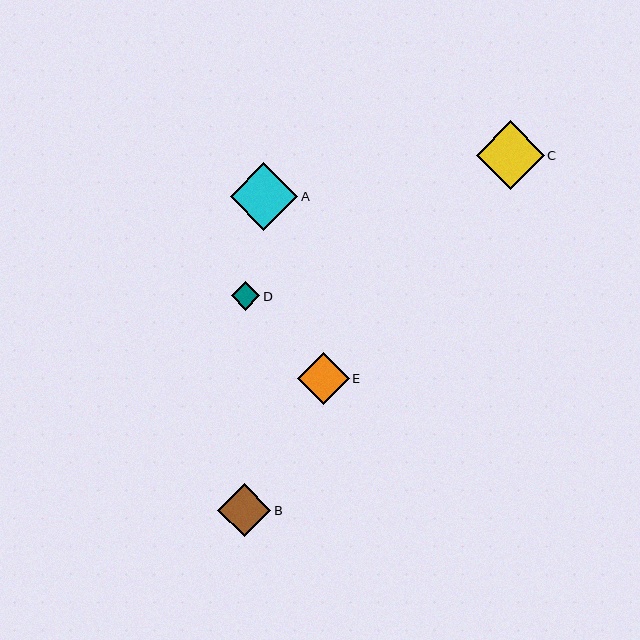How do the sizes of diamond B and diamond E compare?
Diamond B and diamond E are approximately the same size.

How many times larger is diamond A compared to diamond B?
Diamond A is approximately 1.3 times the size of diamond B.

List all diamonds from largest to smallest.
From largest to smallest: C, A, B, E, D.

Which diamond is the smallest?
Diamond D is the smallest with a size of approximately 29 pixels.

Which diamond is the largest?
Diamond C is the largest with a size of approximately 68 pixels.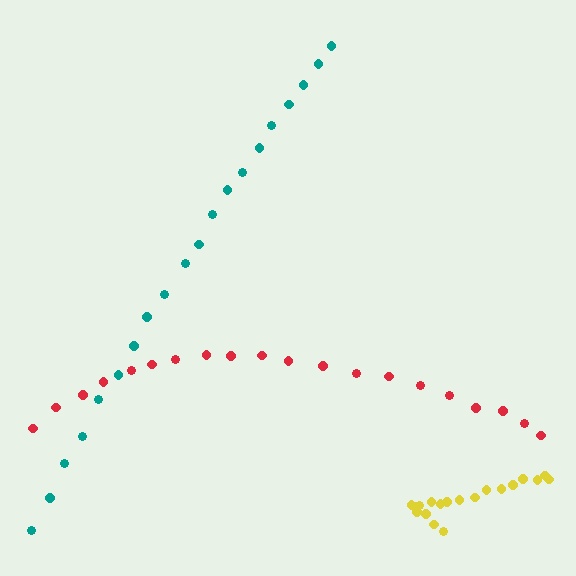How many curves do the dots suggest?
There are 3 distinct paths.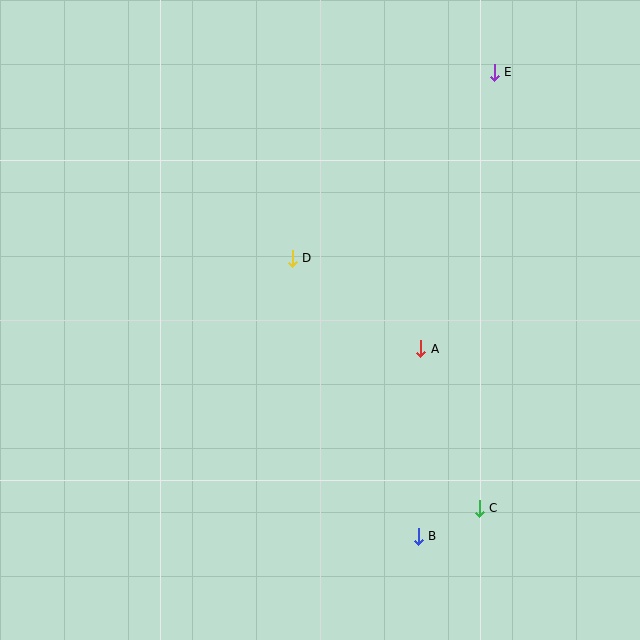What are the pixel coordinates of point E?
Point E is at (494, 72).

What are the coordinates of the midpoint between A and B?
The midpoint between A and B is at (419, 443).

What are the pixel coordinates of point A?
Point A is at (421, 349).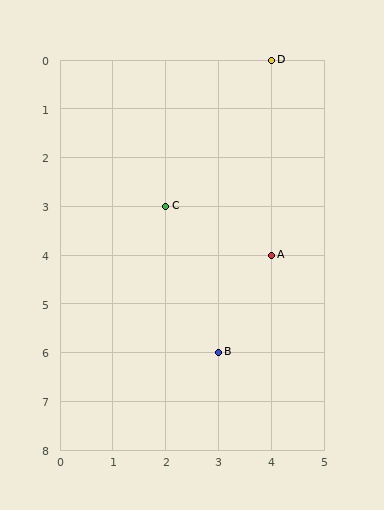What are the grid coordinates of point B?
Point B is at grid coordinates (3, 6).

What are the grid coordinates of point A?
Point A is at grid coordinates (4, 4).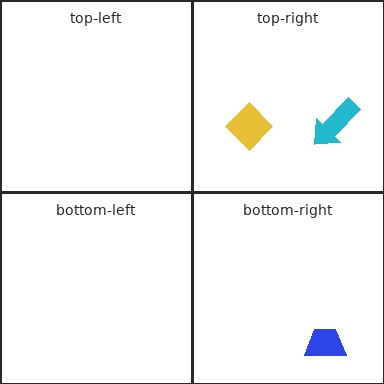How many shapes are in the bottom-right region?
1.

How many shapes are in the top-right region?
2.